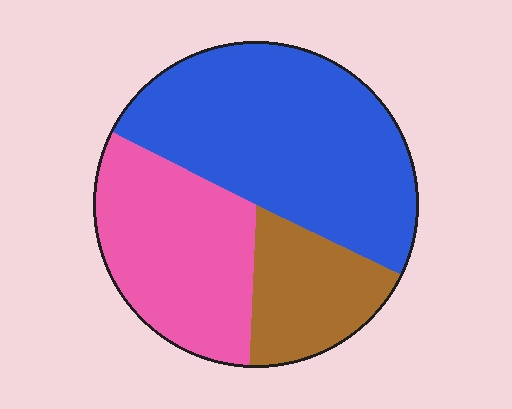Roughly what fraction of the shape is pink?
Pink covers roughly 30% of the shape.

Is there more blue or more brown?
Blue.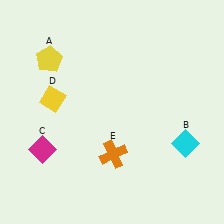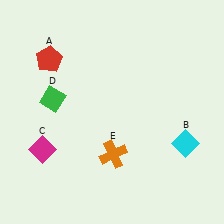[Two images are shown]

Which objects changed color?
A changed from yellow to red. D changed from yellow to green.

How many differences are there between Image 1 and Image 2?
There are 2 differences between the two images.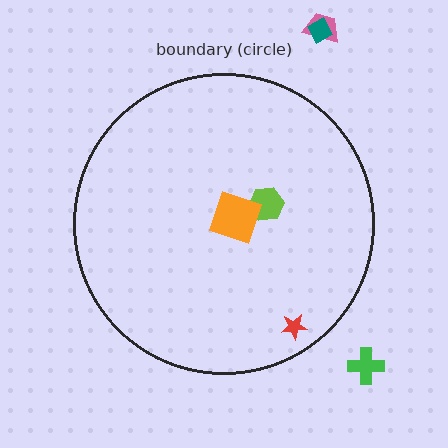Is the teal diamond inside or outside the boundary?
Outside.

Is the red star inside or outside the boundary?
Inside.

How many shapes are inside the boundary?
3 inside, 3 outside.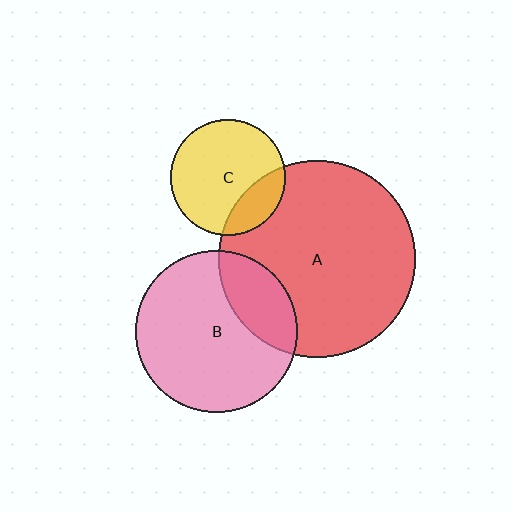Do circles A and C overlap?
Yes.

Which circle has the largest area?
Circle A (red).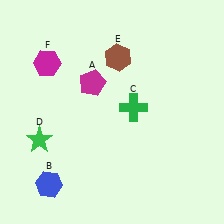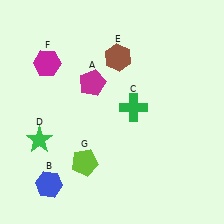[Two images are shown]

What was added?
A lime pentagon (G) was added in Image 2.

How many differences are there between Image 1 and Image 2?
There is 1 difference between the two images.